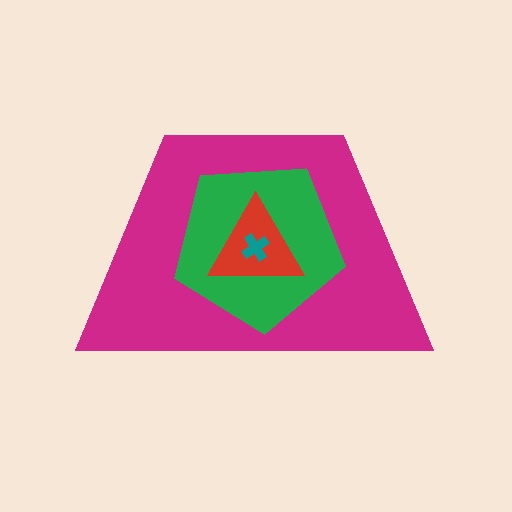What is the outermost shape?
The magenta trapezoid.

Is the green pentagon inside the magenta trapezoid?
Yes.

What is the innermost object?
The teal cross.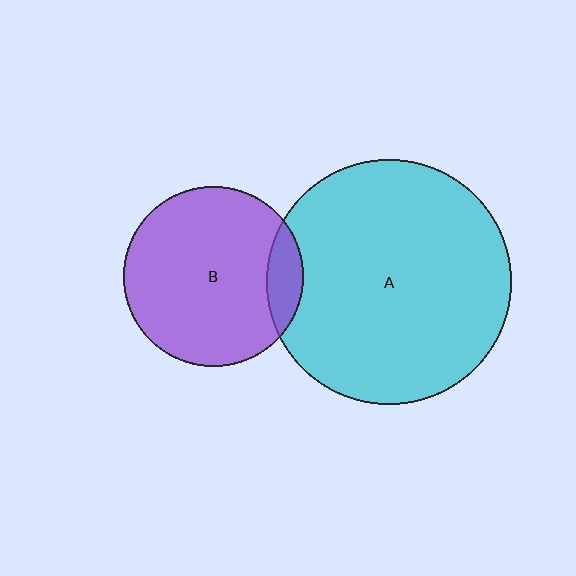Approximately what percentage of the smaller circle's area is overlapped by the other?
Approximately 10%.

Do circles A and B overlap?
Yes.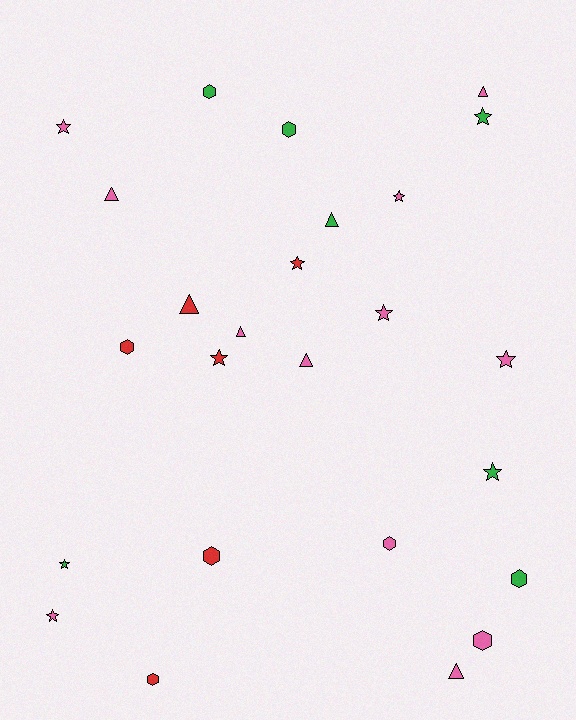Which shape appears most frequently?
Star, with 10 objects.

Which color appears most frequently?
Pink, with 12 objects.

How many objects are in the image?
There are 25 objects.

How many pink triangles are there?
There are 5 pink triangles.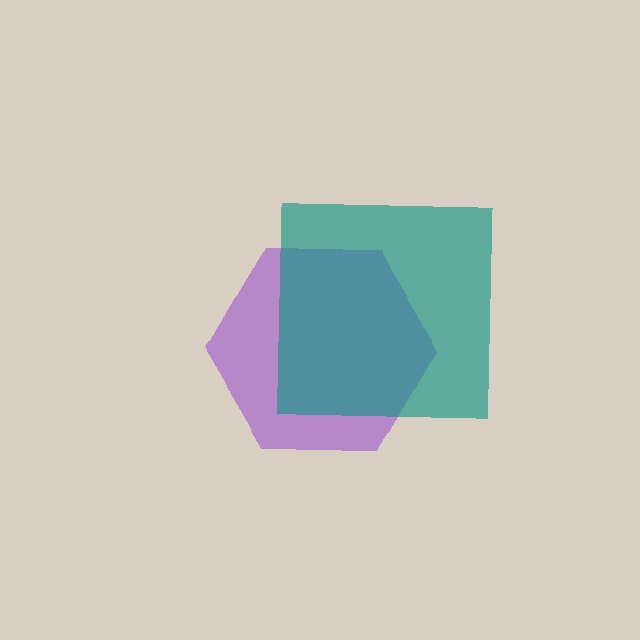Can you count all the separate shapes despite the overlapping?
Yes, there are 2 separate shapes.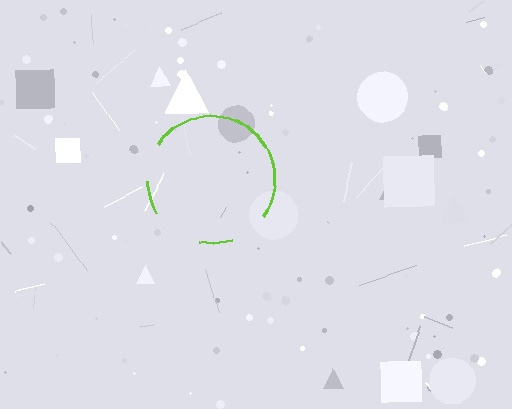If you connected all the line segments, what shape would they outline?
They would outline a circle.